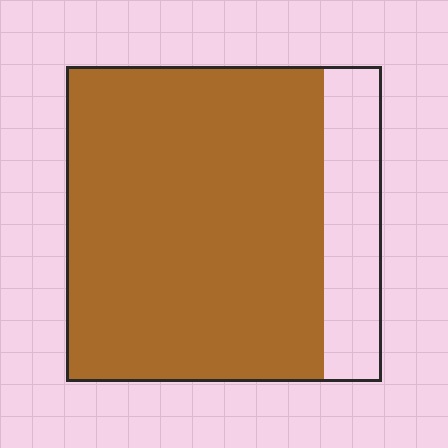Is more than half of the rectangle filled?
Yes.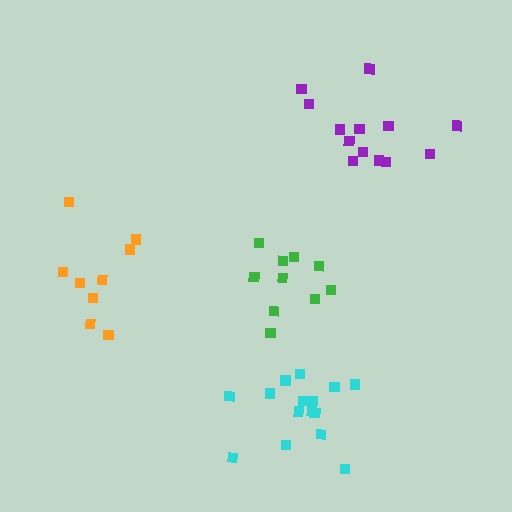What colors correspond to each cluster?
The clusters are colored: cyan, purple, orange, green.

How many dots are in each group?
Group 1: 15 dots, Group 2: 13 dots, Group 3: 9 dots, Group 4: 10 dots (47 total).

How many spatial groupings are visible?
There are 4 spatial groupings.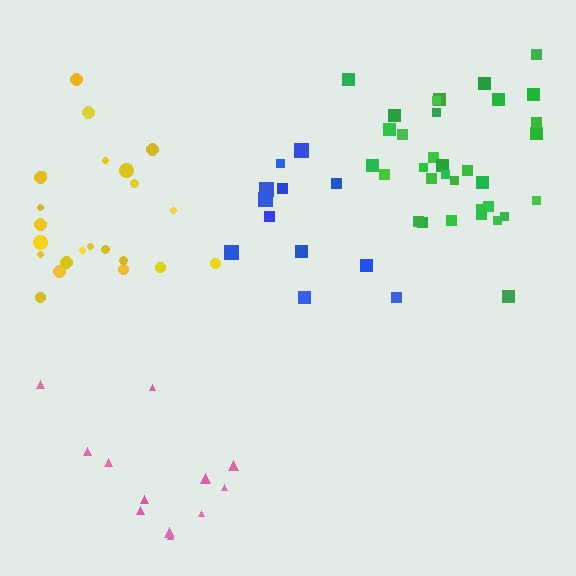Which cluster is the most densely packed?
Green.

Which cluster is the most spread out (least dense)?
Pink.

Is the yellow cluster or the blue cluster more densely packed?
Yellow.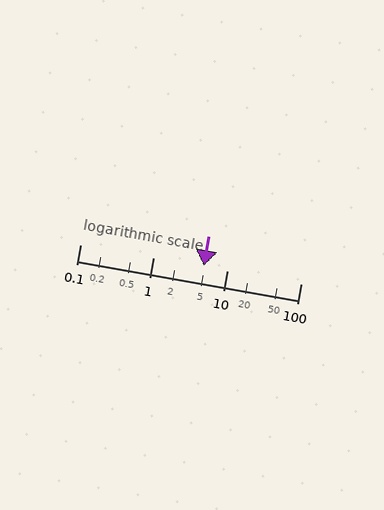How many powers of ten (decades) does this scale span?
The scale spans 3 decades, from 0.1 to 100.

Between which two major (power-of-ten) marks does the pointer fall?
The pointer is between 1 and 10.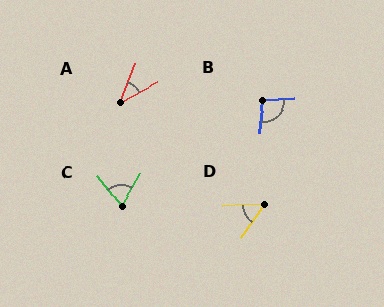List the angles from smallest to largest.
A (40°), D (54°), C (70°), B (99°).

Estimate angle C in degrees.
Approximately 70 degrees.